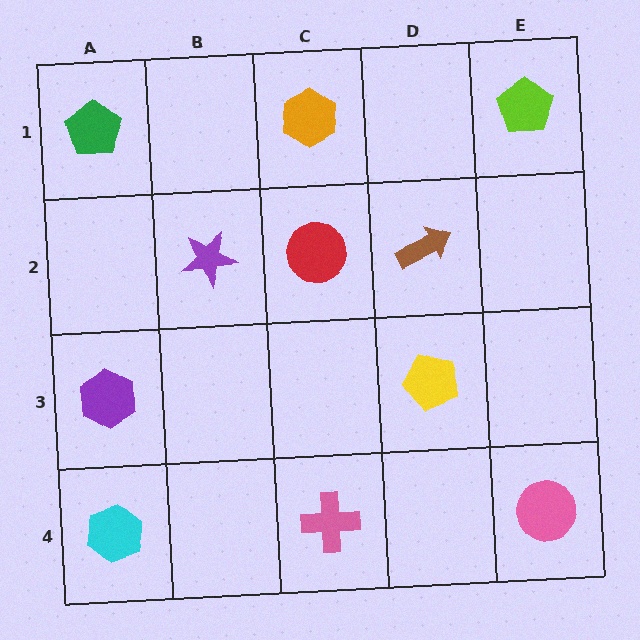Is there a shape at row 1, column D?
No, that cell is empty.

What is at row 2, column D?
A brown arrow.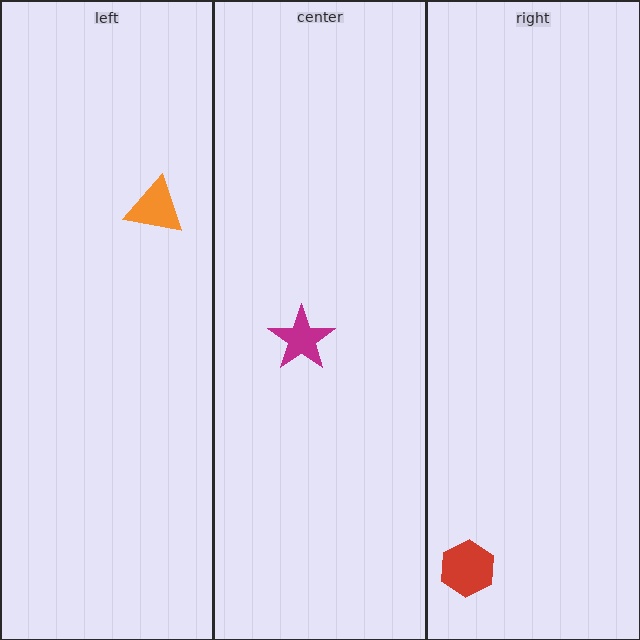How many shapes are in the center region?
1.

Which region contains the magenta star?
The center region.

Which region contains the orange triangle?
The left region.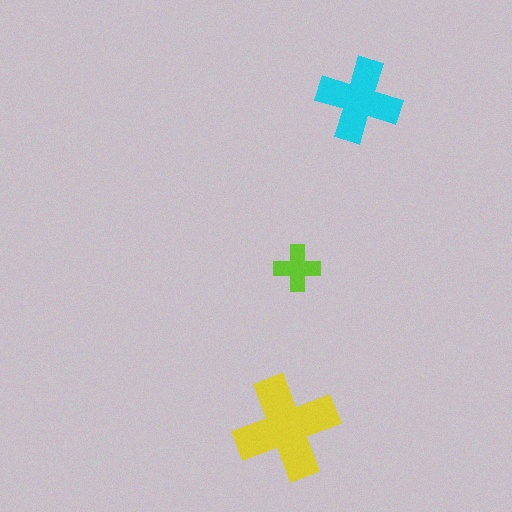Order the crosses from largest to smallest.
the yellow one, the cyan one, the lime one.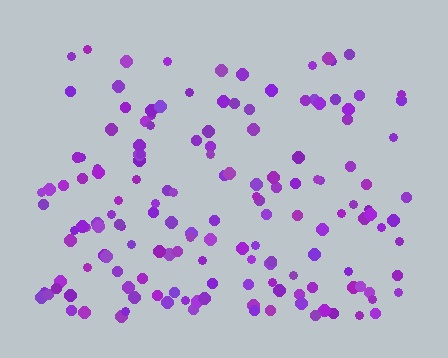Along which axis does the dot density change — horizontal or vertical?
Vertical.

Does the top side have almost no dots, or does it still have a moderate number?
Still a moderate number, just noticeably fewer than the bottom.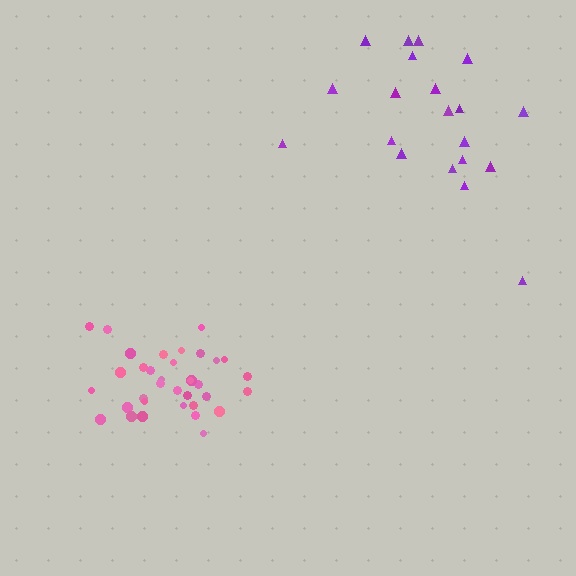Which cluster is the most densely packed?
Pink.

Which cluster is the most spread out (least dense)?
Purple.